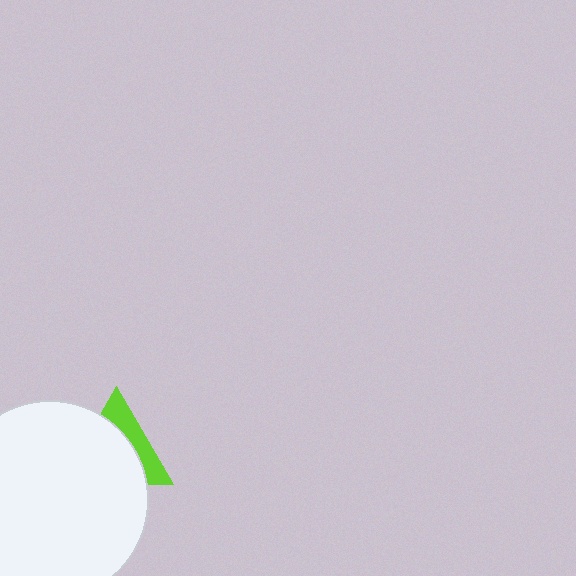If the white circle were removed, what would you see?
You would see the complete lime triangle.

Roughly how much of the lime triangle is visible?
A small part of it is visible (roughly 35%).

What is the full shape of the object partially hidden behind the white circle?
The partially hidden object is a lime triangle.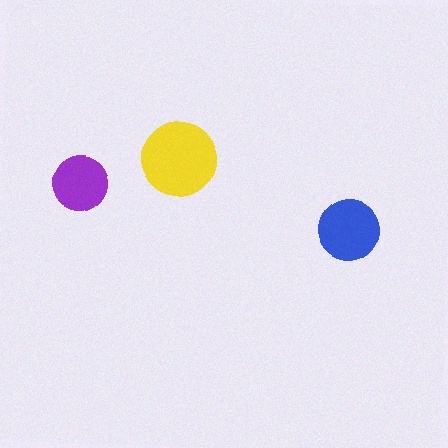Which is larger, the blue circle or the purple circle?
The blue one.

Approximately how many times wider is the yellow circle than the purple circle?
About 1.5 times wider.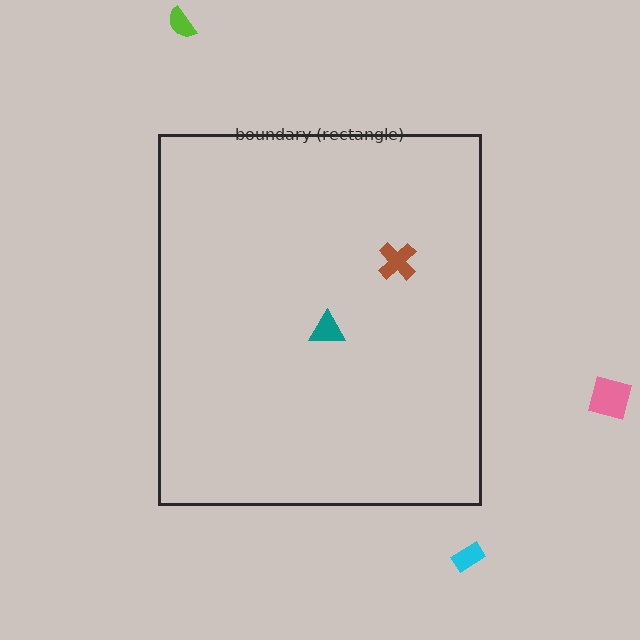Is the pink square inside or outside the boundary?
Outside.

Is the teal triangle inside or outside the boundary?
Inside.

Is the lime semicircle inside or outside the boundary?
Outside.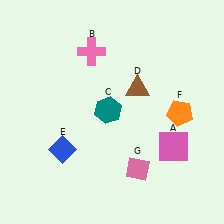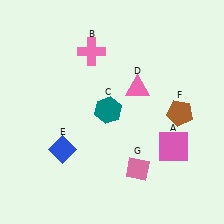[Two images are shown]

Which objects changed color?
D changed from brown to pink. F changed from orange to brown.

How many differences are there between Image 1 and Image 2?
There are 2 differences between the two images.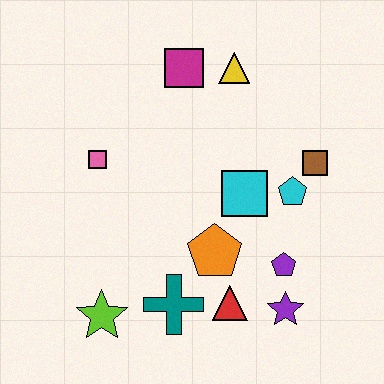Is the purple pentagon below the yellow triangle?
Yes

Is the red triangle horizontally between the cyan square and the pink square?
Yes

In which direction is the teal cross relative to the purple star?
The teal cross is to the left of the purple star.